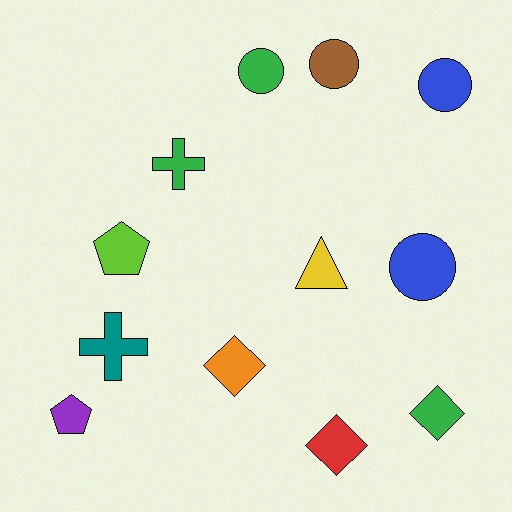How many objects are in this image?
There are 12 objects.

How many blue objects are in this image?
There are 2 blue objects.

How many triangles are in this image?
There is 1 triangle.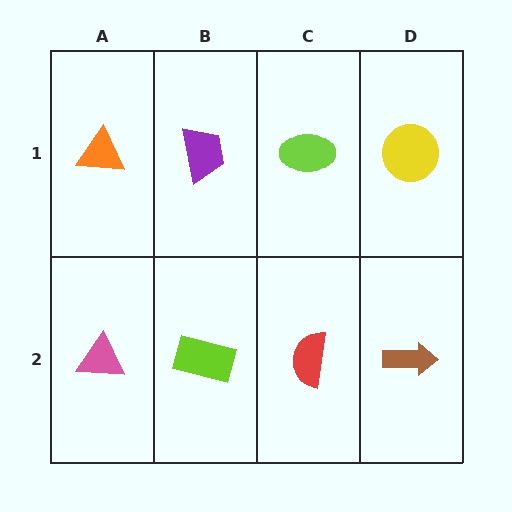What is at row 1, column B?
A purple trapezoid.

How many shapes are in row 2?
4 shapes.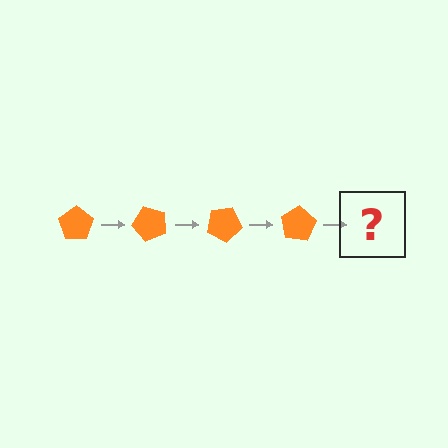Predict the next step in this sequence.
The next step is an orange pentagon rotated 200 degrees.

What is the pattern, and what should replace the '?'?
The pattern is that the pentagon rotates 50 degrees each step. The '?' should be an orange pentagon rotated 200 degrees.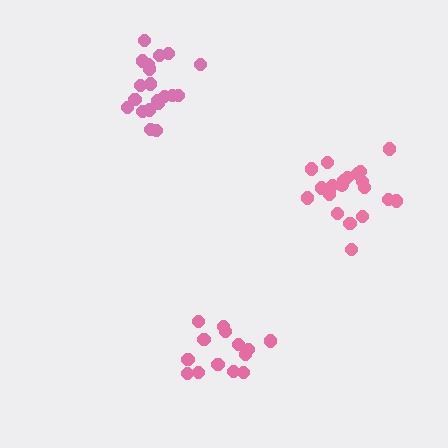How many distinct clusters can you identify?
There are 3 distinct clusters.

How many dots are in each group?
Group 1: 20 dots, Group 2: 20 dots, Group 3: 14 dots (54 total).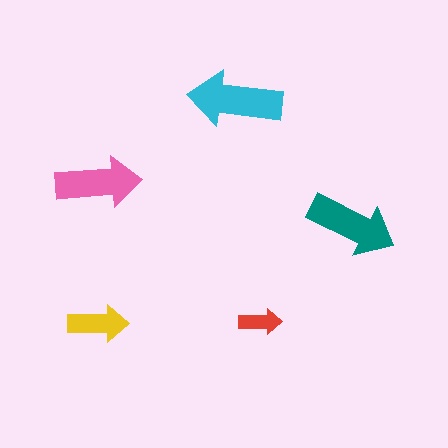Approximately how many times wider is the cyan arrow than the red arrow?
About 2 times wider.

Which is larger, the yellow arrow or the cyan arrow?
The cyan one.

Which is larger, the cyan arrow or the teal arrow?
The cyan one.